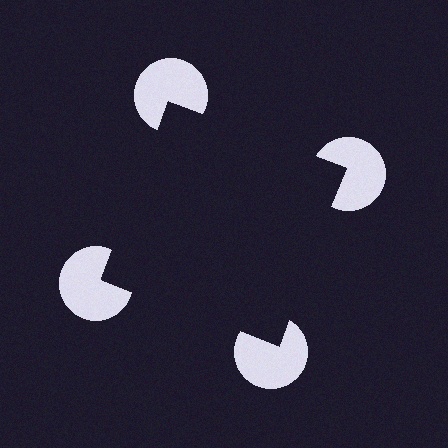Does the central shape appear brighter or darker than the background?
It typically appears slightly darker than the background, even though no actual brightness change is drawn.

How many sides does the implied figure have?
4 sides.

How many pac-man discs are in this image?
There are 4 — one at each vertex of the illusory square.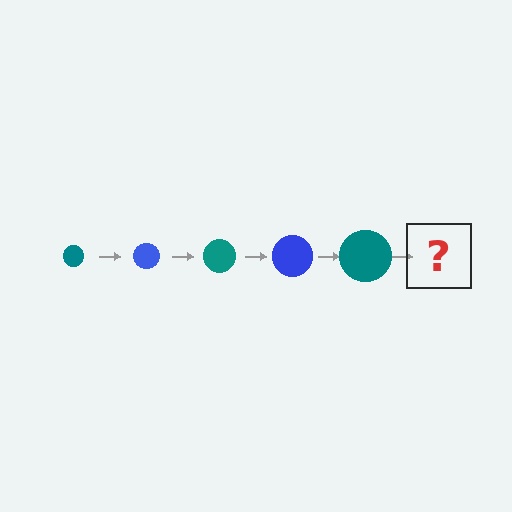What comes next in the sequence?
The next element should be a blue circle, larger than the previous one.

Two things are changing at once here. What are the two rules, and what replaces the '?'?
The two rules are that the circle grows larger each step and the color cycles through teal and blue. The '?' should be a blue circle, larger than the previous one.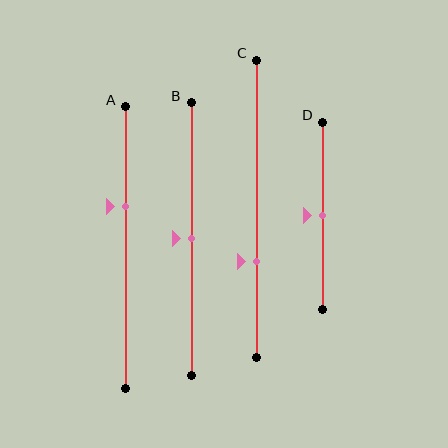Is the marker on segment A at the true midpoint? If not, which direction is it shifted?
No, the marker on segment A is shifted upward by about 15% of the segment length.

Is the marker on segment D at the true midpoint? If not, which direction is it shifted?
Yes, the marker on segment D is at the true midpoint.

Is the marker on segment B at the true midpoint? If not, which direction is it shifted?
Yes, the marker on segment B is at the true midpoint.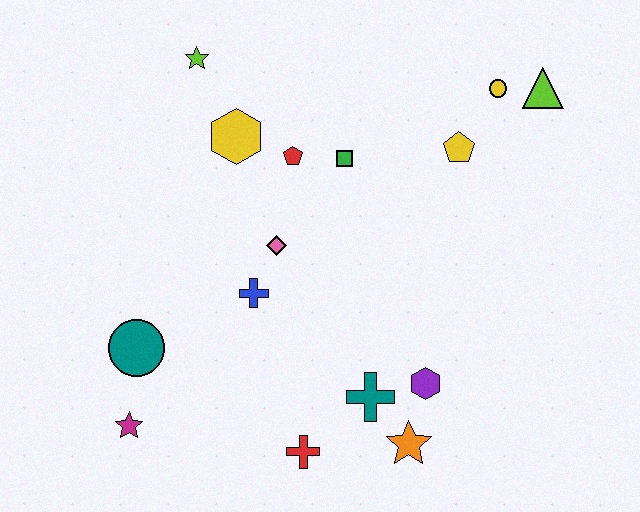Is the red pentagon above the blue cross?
Yes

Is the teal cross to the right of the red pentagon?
Yes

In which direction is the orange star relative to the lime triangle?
The orange star is below the lime triangle.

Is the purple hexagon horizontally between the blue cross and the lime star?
No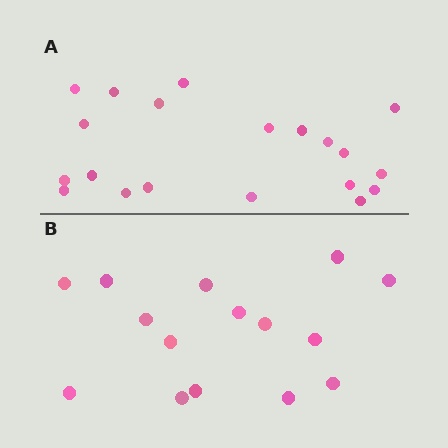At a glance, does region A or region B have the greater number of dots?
Region A (the top region) has more dots.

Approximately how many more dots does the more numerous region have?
Region A has about 5 more dots than region B.